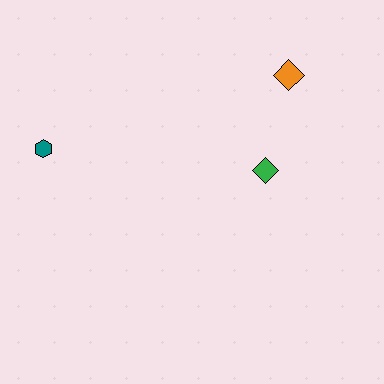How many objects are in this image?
There are 3 objects.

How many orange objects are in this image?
There is 1 orange object.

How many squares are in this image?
There are no squares.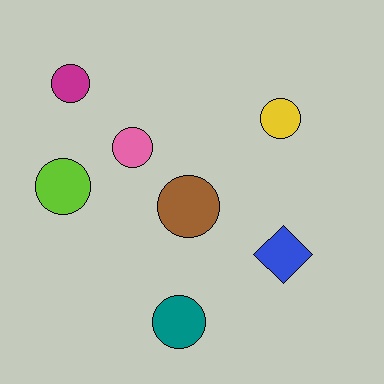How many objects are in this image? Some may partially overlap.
There are 7 objects.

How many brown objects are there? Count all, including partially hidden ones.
There is 1 brown object.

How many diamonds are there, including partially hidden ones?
There is 1 diamond.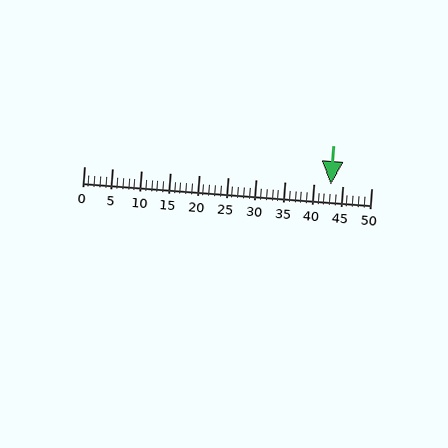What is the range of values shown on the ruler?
The ruler shows values from 0 to 50.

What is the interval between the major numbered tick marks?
The major tick marks are spaced 5 units apart.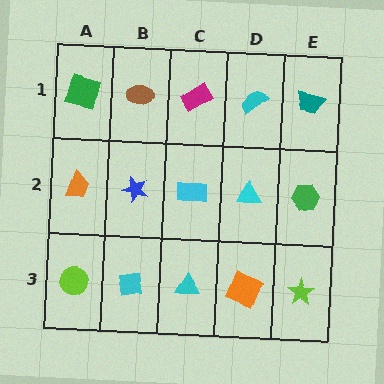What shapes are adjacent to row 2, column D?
A cyan semicircle (row 1, column D), an orange square (row 3, column D), a cyan rectangle (row 2, column C), a green hexagon (row 2, column E).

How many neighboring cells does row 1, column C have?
3.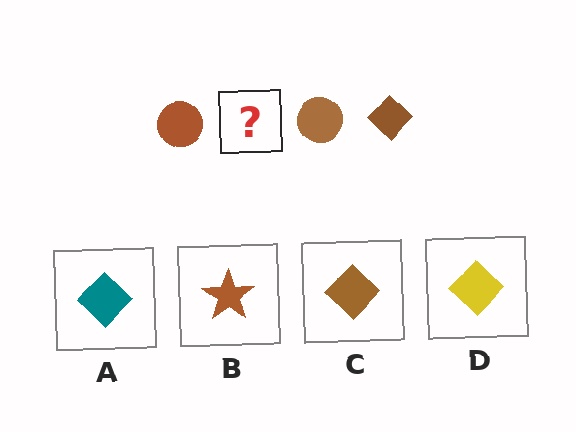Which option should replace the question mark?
Option C.